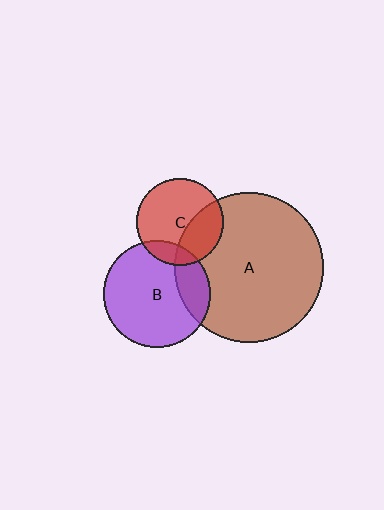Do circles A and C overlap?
Yes.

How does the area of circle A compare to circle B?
Approximately 2.0 times.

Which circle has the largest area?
Circle A (brown).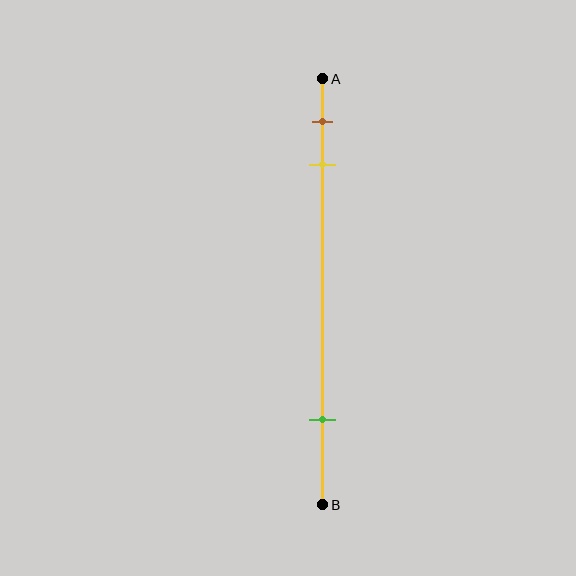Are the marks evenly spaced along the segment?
No, the marks are not evenly spaced.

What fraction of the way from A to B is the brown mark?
The brown mark is approximately 10% (0.1) of the way from A to B.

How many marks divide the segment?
There are 3 marks dividing the segment.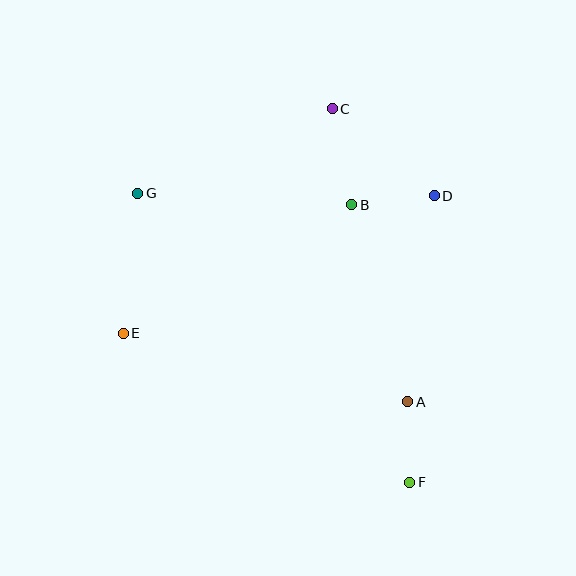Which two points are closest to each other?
Points A and F are closest to each other.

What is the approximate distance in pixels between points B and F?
The distance between B and F is approximately 283 pixels.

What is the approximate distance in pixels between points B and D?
The distance between B and D is approximately 83 pixels.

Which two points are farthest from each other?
Points F and G are farthest from each other.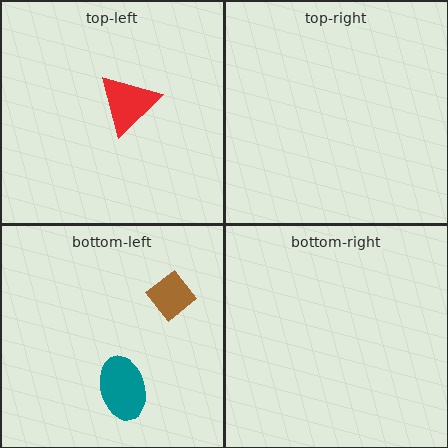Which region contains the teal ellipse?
The bottom-left region.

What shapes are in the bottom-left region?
The teal ellipse, the brown diamond.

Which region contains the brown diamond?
The bottom-left region.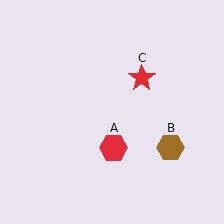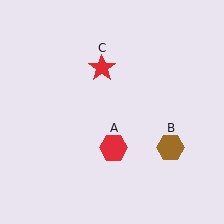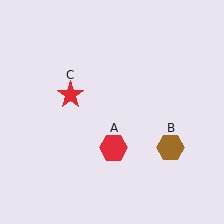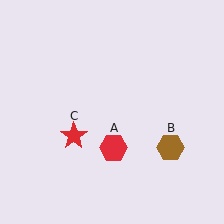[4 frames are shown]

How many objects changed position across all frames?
1 object changed position: red star (object C).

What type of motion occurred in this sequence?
The red star (object C) rotated counterclockwise around the center of the scene.